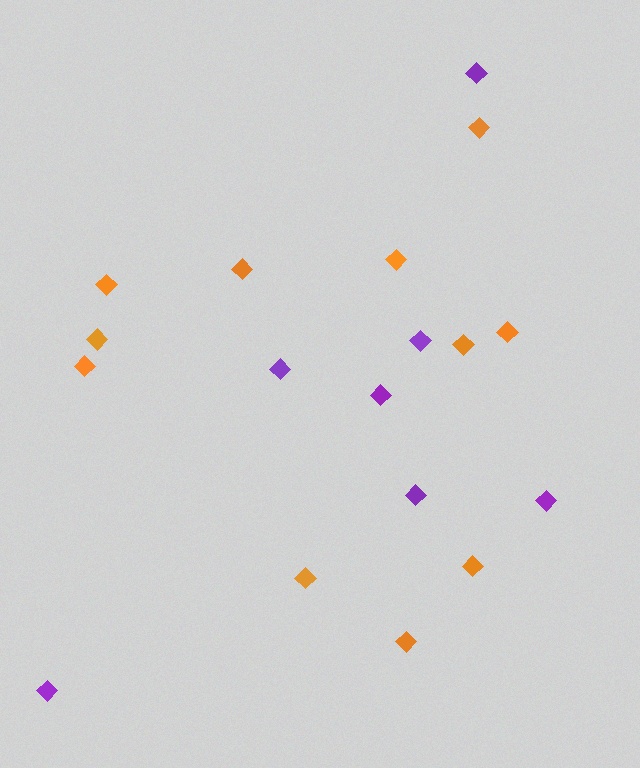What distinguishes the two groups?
There are 2 groups: one group of orange diamonds (11) and one group of purple diamonds (7).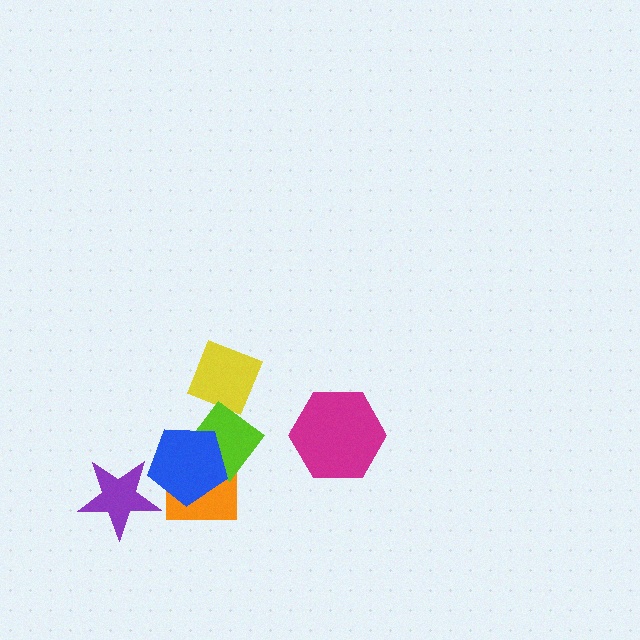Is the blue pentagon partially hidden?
Yes, it is partially covered by another shape.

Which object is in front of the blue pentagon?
The purple star is in front of the blue pentagon.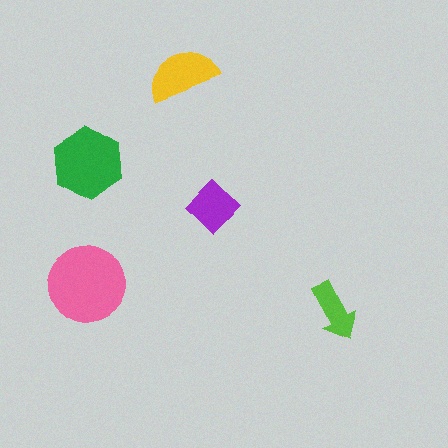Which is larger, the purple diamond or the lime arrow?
The purple diamond.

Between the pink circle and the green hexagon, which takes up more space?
The pink circle.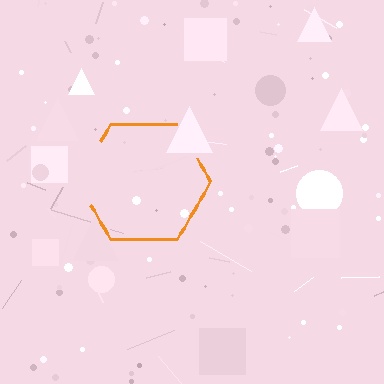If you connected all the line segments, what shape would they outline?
They would outline a hexagon.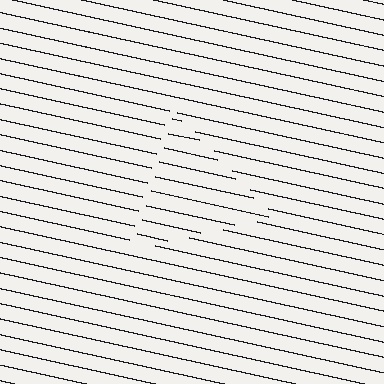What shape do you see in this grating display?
An illusory triangle. The interior of the shape contains the same grating, shifted by half a period — the contour is defined by the phase discontinuity where line-ends from the inner and outer gratings abut.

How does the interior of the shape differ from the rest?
The interior of the shape contains the same grating, shifted by half a period — the contour is defined by the phase discontinuity where line-ends from the inner and outer gratings abut.